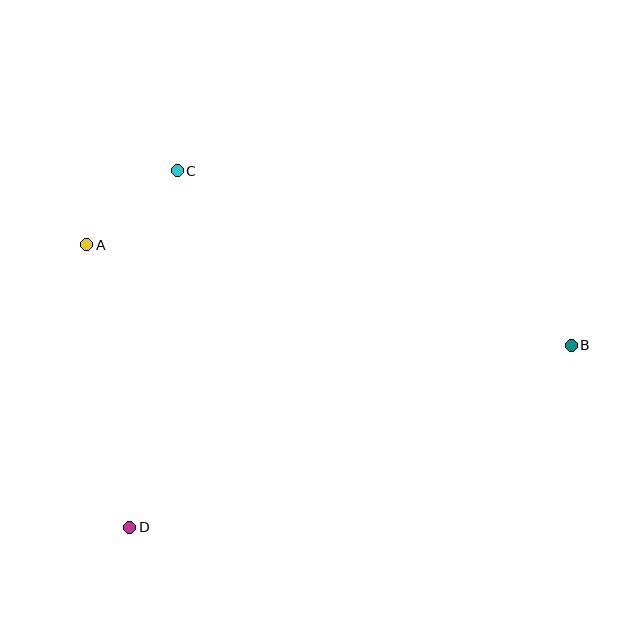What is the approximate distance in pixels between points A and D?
The distance between A and D is approximately 285 pixels.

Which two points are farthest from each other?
Points A and B are farthest from each other.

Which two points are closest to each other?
Points A and C are closest to each other.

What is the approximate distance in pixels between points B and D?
The distance between B and D is approximately 478 pixels.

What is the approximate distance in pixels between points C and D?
The distance between C and D is approximately 360 pixels.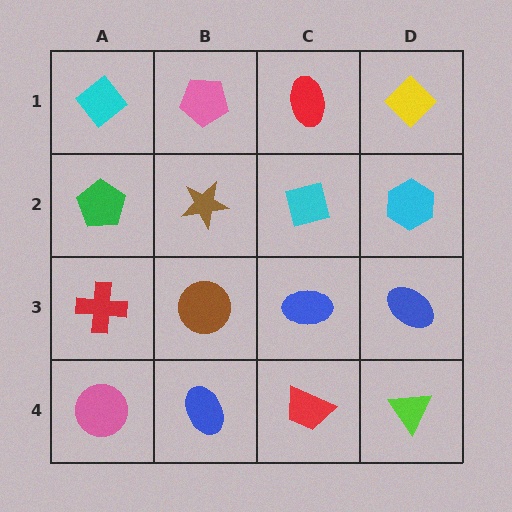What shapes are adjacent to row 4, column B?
A brown circle (row 3, column B), a pink circle (row 4, column A), a red trapezoid (row 4, column C).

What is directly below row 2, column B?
A brown circle.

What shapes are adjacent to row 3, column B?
A brown star (row 2, column B), a blue ellipse (row 4, column B), a red cross (row 3, column A), a blue ellipse (row 3, column C).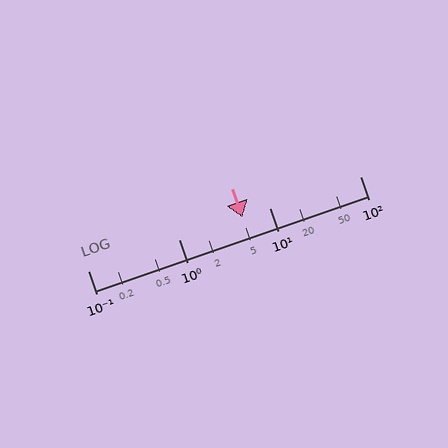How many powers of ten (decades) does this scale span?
The scale spans 3 decades, from 0.1 to 100.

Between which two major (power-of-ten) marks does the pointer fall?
The pointer is between 1 and 10.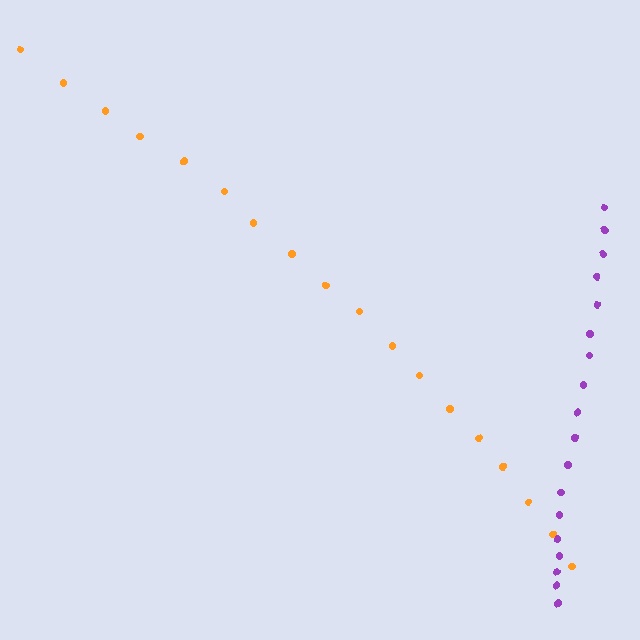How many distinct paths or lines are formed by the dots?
There are 2 distinct paths.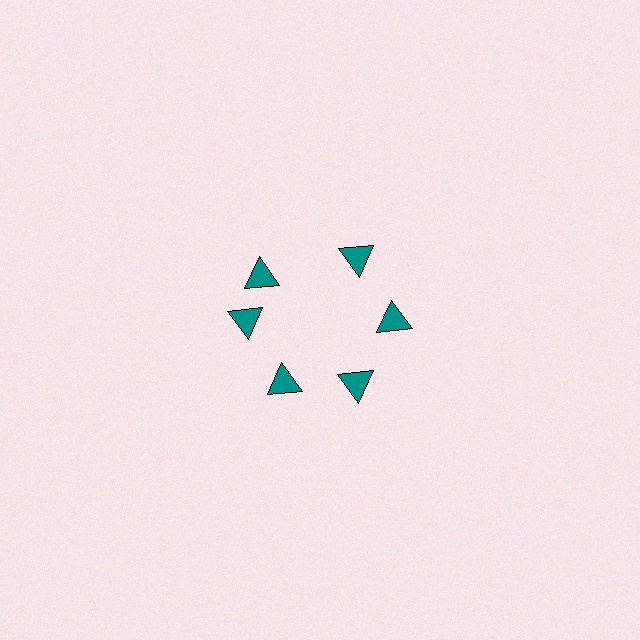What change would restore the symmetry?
The symmetry would be restored by rotating it back into even spacing with its neighbors so that all 6 triangles sit at equal angles and equal distance from the center.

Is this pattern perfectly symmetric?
No. The 6 teal triangles are arranged in a ring, but one element near the 11 o'clock position is rotated out of alignment along the ring, breaking the 6-fold rotational symmetry.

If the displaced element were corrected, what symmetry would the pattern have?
It would have 6-fold rotational symmetry — the pattern would map onto itself every 60 degrees.